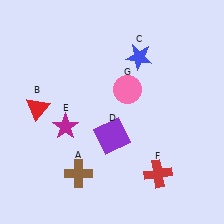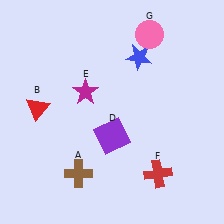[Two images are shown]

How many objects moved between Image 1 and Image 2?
2 objects moved between the two images.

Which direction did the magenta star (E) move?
The magenta star (E) moved up.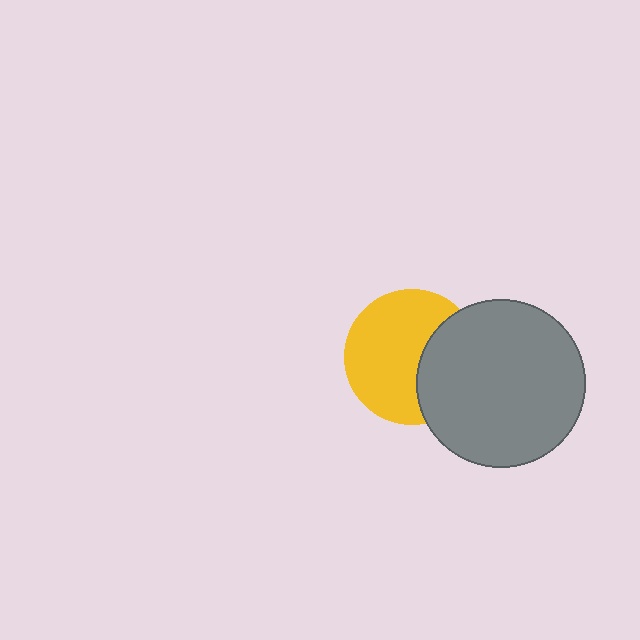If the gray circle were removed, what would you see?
You would see the complete yellow circle.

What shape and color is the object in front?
The object in front is a gray circle.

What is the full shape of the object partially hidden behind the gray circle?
The partially hidden object is a yellow circle.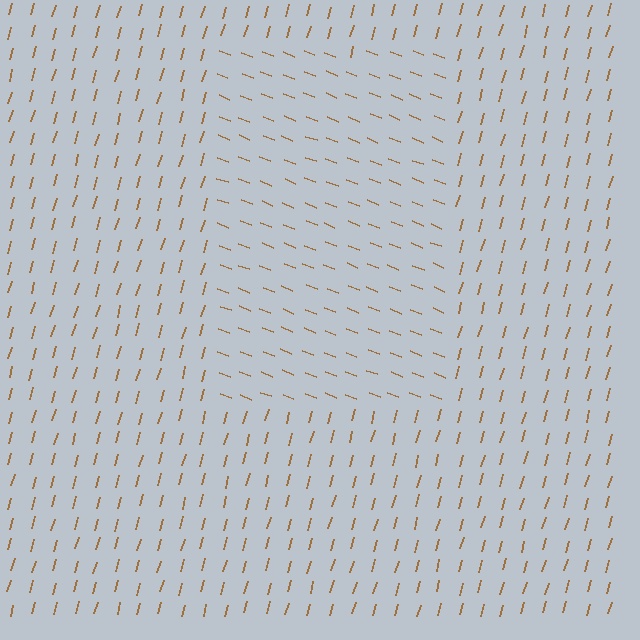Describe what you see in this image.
The image is filled with small brown line segments. A rectangle region in the image has lines oriented differently from the surrounding lines, creating a visible texture boundary.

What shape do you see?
I see a rectangle.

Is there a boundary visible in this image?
Yes, there is a texture boundary formed by a change in line orientation.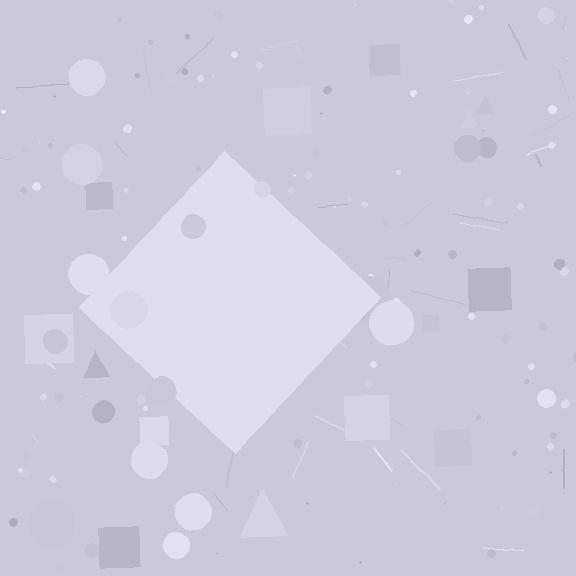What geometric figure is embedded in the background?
A diamond is embedded in the background.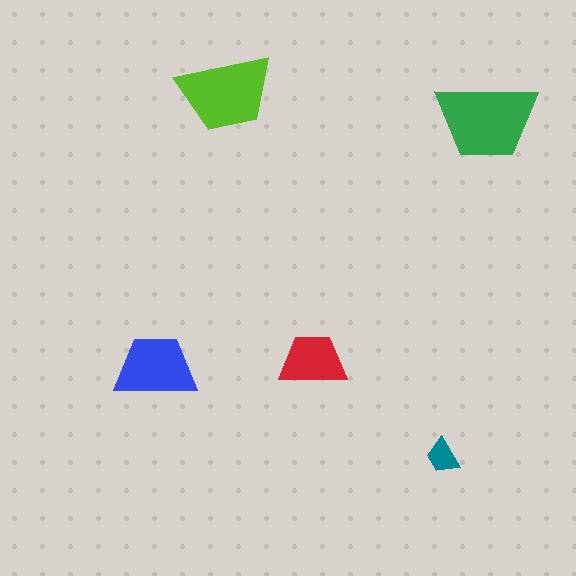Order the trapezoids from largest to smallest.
the green one, the lime one, the blue one, the red one, the teal one.